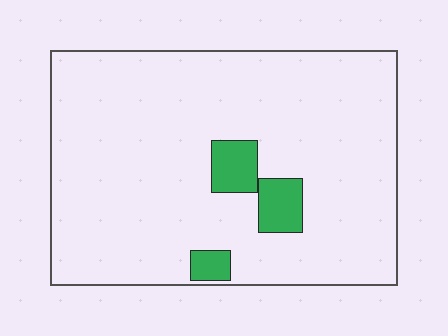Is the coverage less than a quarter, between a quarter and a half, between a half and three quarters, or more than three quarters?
Less than a quarter.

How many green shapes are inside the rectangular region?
3.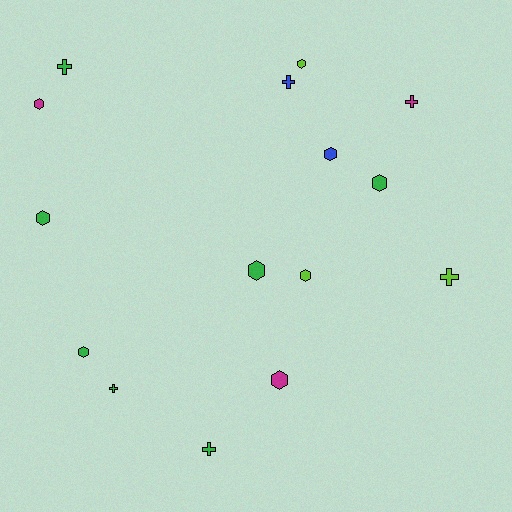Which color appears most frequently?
Green, with 7 objects.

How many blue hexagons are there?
There is 1 blue hexagon.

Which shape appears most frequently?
Hexagon, with 9 objects.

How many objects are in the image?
There are 15 objects.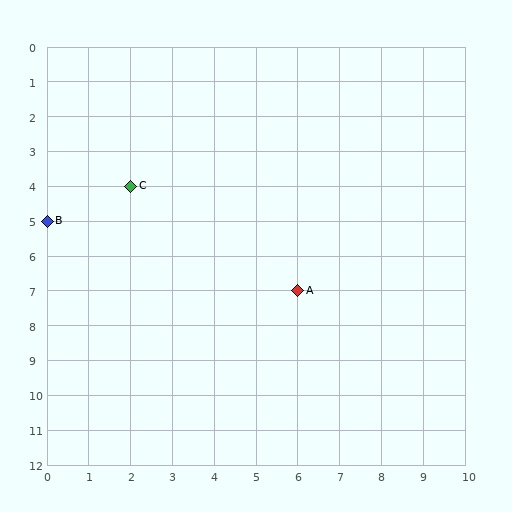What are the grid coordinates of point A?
Point A is at grid coordinates (6, 7).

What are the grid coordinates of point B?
Point B is at grid coordinates (0, 5).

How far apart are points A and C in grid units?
Points A and C are 4 columns and 3 rows apart (about 5.0 grid units diagonally).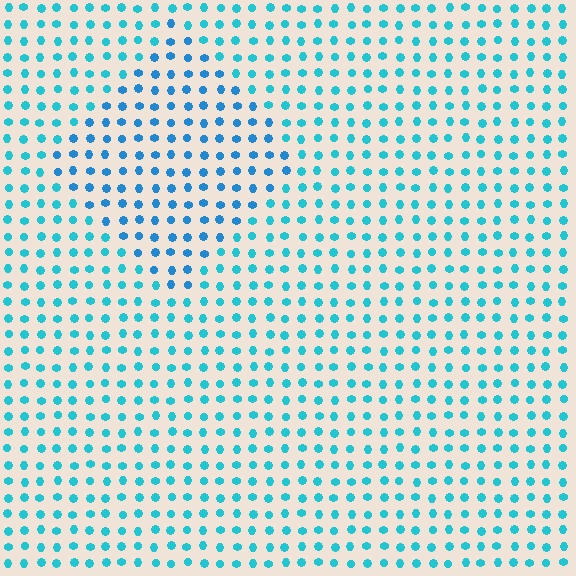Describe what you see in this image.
The image is filled with small cyan elements in a uniform arrangement. A diamond-shaped region is visible where the elements are tinted to a slightly different hue, forming a subtle color boundary.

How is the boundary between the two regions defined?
The boundary is defined purely by a slight shift in hue (about 21 degrees). Spacing, size, and orientation are identical on both sides.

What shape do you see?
I see a diamond.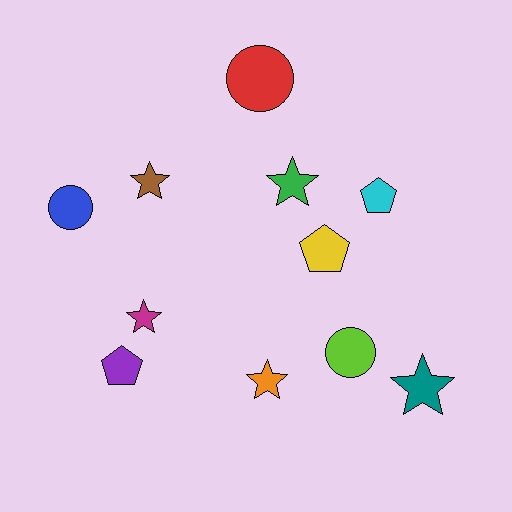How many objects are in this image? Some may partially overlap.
There are 11 objects.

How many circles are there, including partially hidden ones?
There are 3 circles.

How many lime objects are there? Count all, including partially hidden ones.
There is 1 lime object.